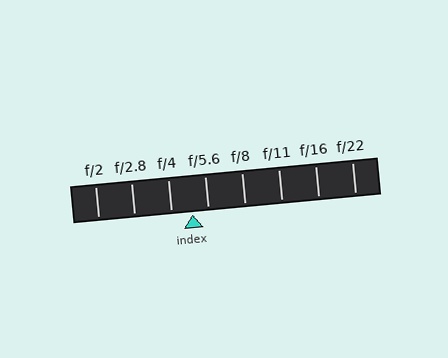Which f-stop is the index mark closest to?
The index mark is closest to f/5.6.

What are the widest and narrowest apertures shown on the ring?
The widest aperture shown is f/2 and the narrowest is f/22.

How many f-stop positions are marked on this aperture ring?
There are 8 f-stop positions marked.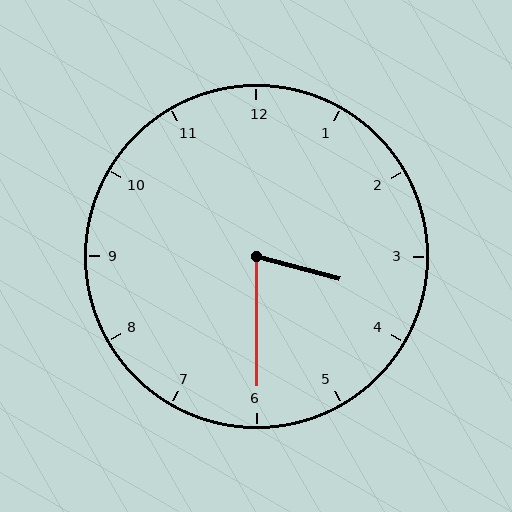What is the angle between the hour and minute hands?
Approximately 75 degrees.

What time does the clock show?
3:30.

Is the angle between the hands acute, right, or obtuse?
It is acute.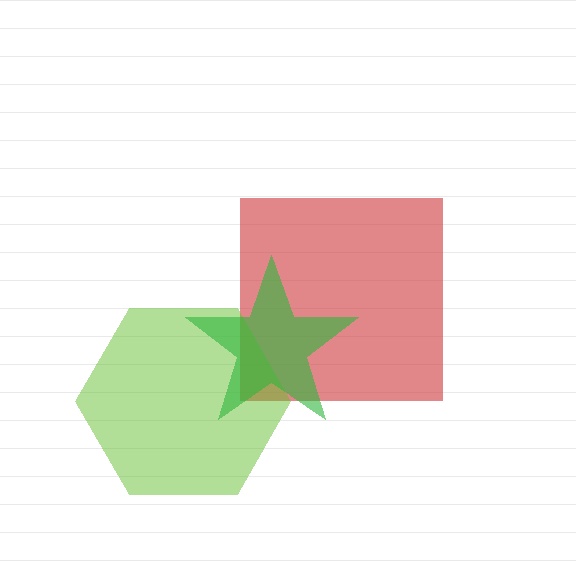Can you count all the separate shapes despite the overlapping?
Yes, there are 3 separate shapes.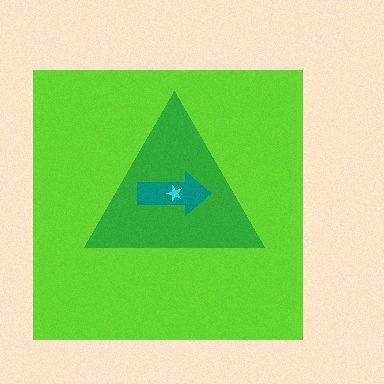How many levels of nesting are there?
4.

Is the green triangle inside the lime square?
Yes.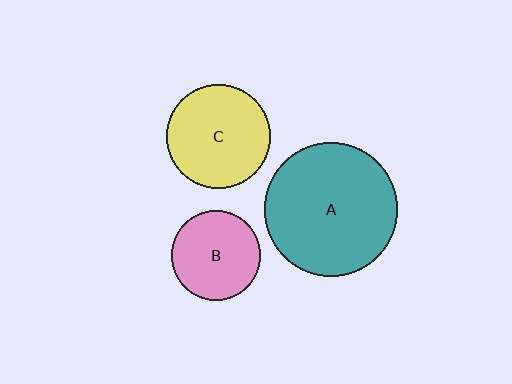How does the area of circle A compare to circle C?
Approximately 1.6 times.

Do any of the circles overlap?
No, none of the circles overlap.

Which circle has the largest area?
Circle A (teal).